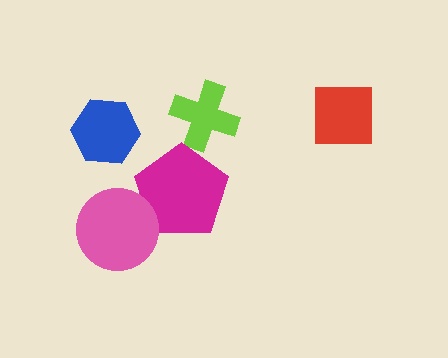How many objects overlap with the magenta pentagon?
1 object overlaps with the magenta pentagon.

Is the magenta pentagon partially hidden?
Yes, it is partially covered by another shape.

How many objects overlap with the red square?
0 objects overlap with the red square.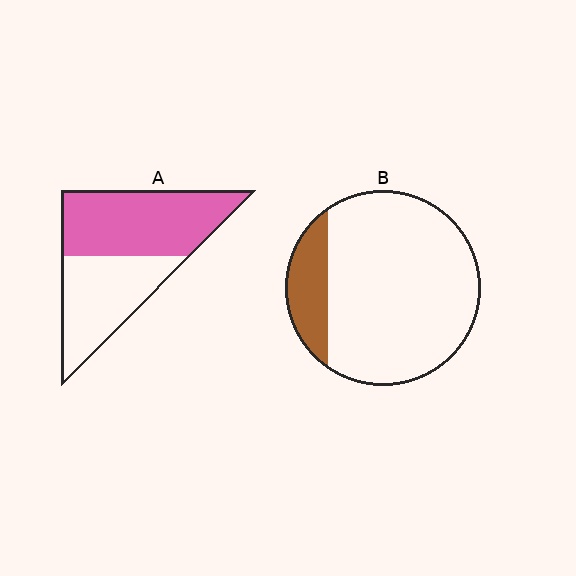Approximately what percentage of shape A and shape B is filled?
A is approximately 55% and B is approximately 15%.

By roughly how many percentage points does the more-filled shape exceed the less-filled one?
By roughly 40 percentage points (A over B).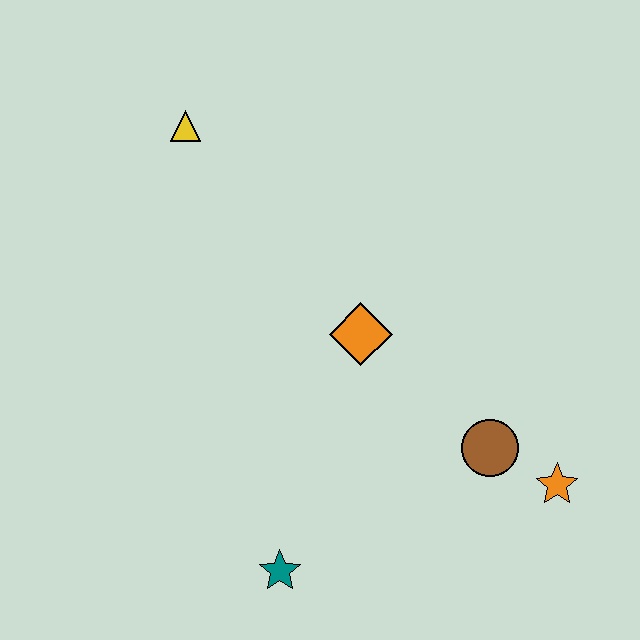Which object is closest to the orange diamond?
The brown circle is closest to the orange diamond.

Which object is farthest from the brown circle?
The yellow triangle is farthest from the brown circle.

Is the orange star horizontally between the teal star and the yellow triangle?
No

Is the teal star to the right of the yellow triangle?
Yes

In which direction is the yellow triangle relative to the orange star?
The yellow triangle is to the left of the orange star.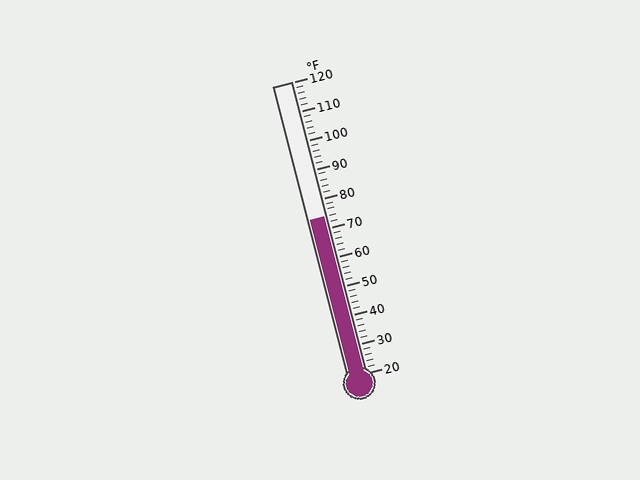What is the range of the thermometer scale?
The thermometer scale ranges from 20°F to 120°F.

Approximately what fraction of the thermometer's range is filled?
The thermometer is filled to approximately 55% of its range.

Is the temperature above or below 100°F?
The temperature is below 100°F.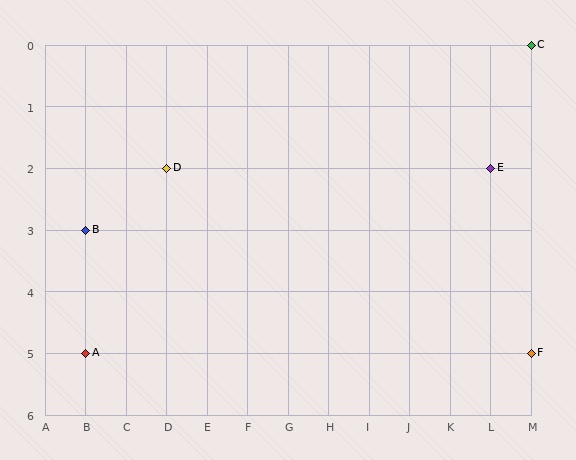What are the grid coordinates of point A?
Point A is at grid coordinates (B, 5).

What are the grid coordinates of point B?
Point B is at grid coordinates (B, 3).